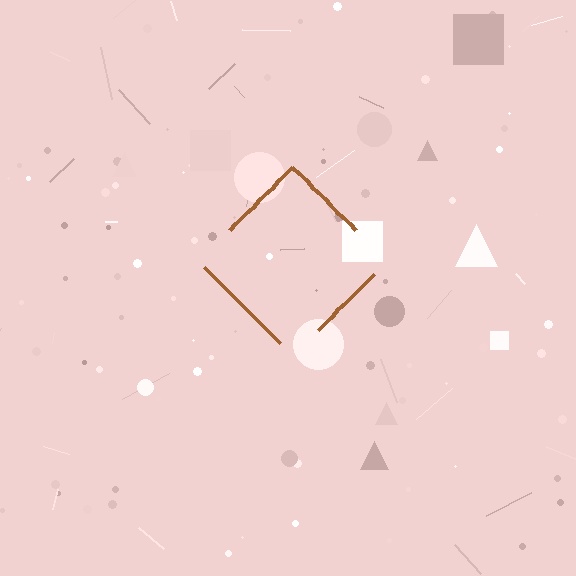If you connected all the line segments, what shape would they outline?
They would outline a diamond.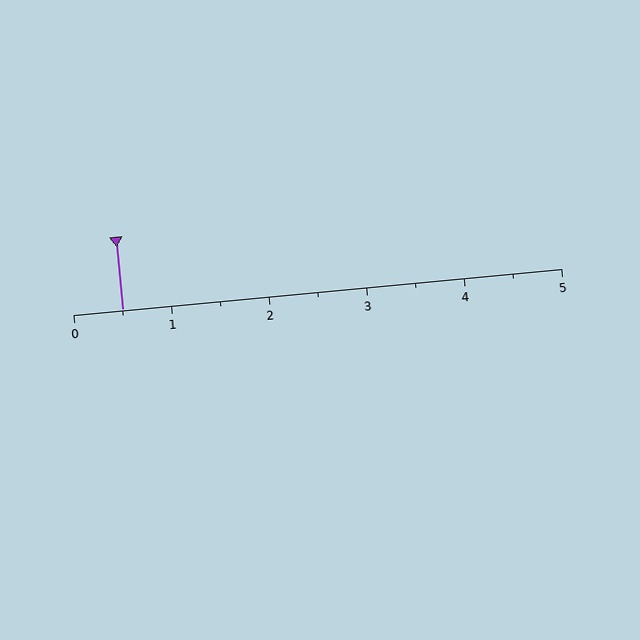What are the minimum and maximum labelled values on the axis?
The axis runs from 0 to 5.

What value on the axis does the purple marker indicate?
The marker indicates approximately 0.5.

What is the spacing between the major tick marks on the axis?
The major ticks are spaced 1 apart.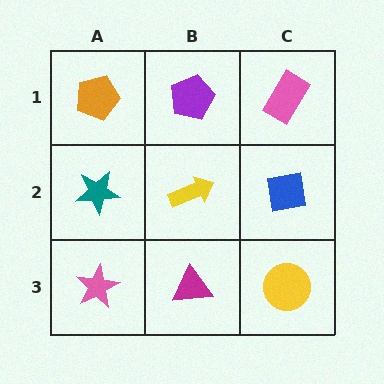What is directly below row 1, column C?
A blue square.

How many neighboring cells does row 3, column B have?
3.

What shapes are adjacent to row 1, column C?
A blue square (row 2, column C), a purple pentagon (row 1, column B).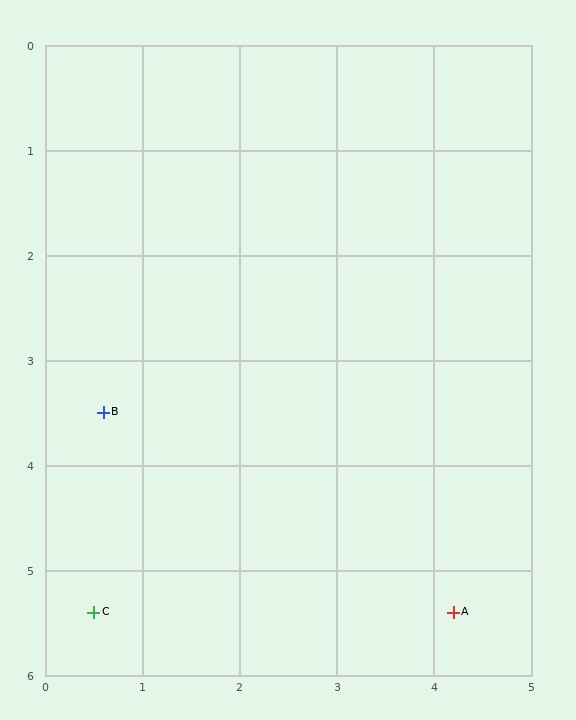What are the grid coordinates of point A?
Point A is at approximately (4.2, 5.4).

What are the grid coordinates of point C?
Point C is at approximately (0.5, 5.4).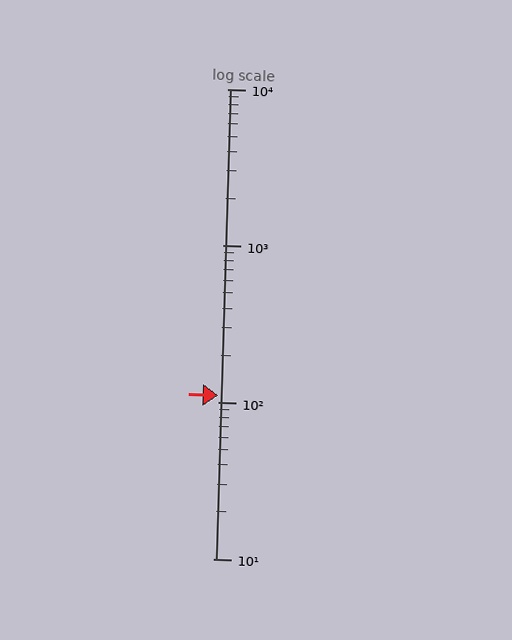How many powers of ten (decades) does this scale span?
The scale spans 3 decades, from 10 to 10000.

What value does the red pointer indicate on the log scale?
The pointer indicates approximately 110.